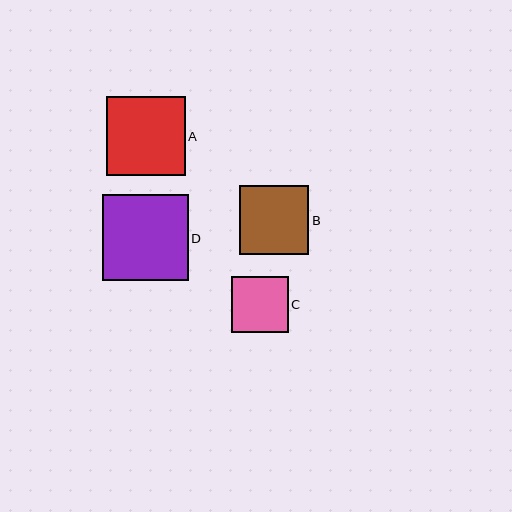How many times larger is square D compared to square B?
Square D is approximately 1.2 times the size of square B.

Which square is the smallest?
Square C is the smallest with a size of approximately 57 pixels.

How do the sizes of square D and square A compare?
Square D and square A are approximately the same size.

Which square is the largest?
Square D is the largest with a size of approximately 86 pixels.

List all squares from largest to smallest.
From largest to smallest: D, A, B, C.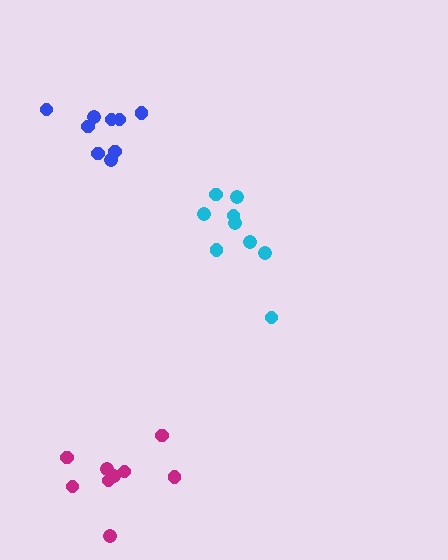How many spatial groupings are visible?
There are 3 spatial groupings.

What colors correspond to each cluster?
The clusters are colored: blue, magenta, cyan.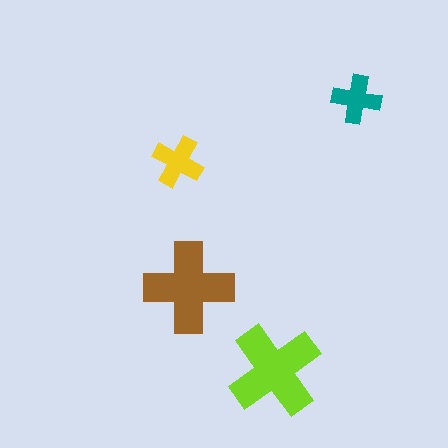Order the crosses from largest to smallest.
the lime one, the brown one, the yellow one, the teal one.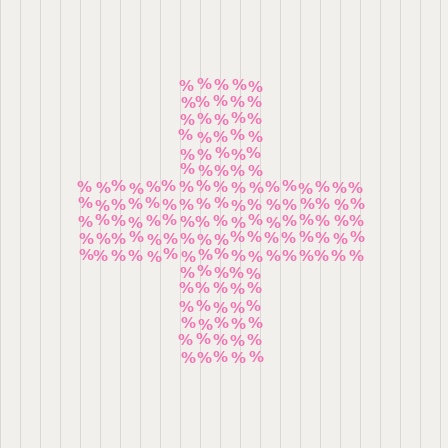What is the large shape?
The large shape is a cross.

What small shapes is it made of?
It is made of small percent signs.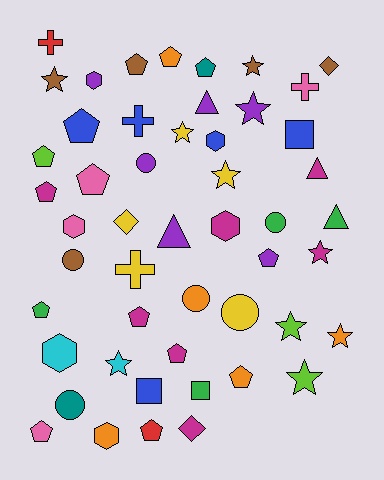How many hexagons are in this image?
There are 6 hexagons.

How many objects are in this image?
There are 50 objects.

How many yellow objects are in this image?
There are 5 yellow objects.